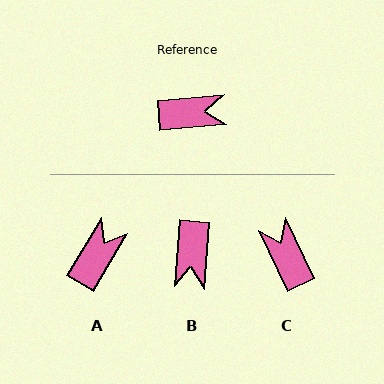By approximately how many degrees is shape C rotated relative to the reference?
Approximately 111 degrees counter-clockwise.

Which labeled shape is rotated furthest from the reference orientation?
C, about 111 degrees away.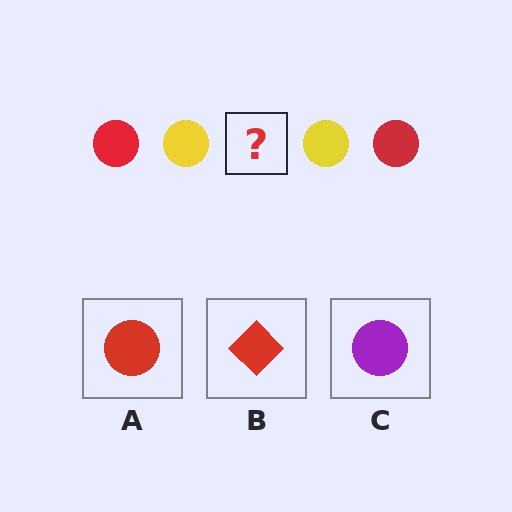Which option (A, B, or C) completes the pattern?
A.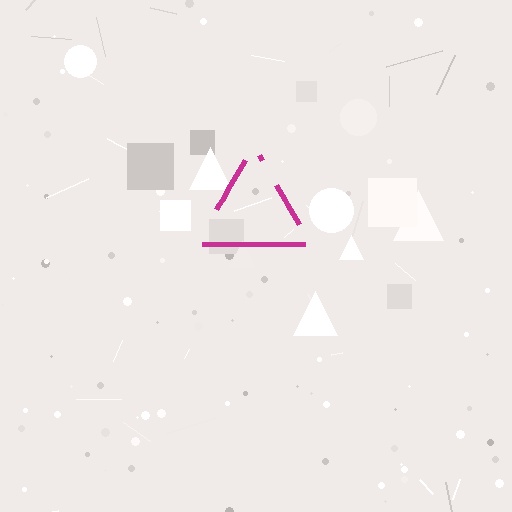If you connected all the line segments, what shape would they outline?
They would outline a triangle.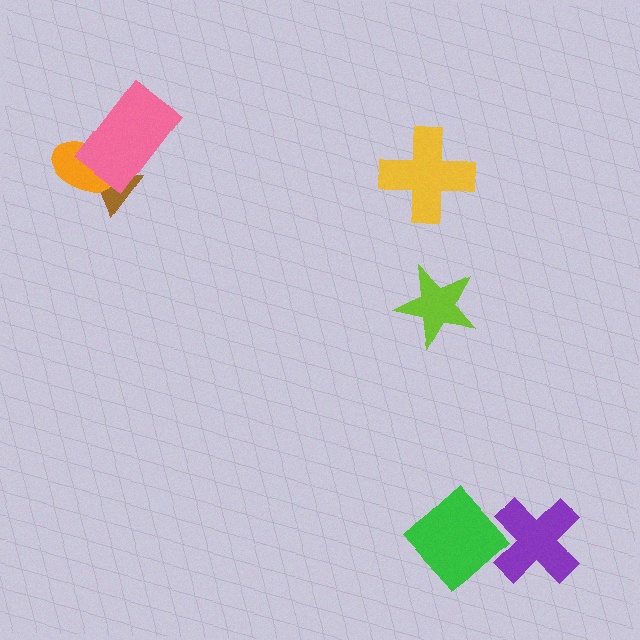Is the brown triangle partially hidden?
Yes, it is partially covered by another shape.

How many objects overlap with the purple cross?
0 objects overlap with the purple cross.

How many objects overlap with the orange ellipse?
2 objects overlap with the orange ellipse.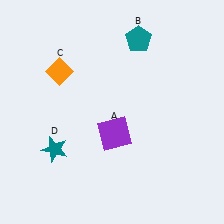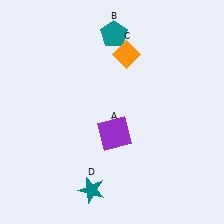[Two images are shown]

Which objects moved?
The objects that moved are: the teal pentagon (B), the orange diamond (C), the teal star (D).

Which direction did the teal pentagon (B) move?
The teal pentagon (B) moved left.